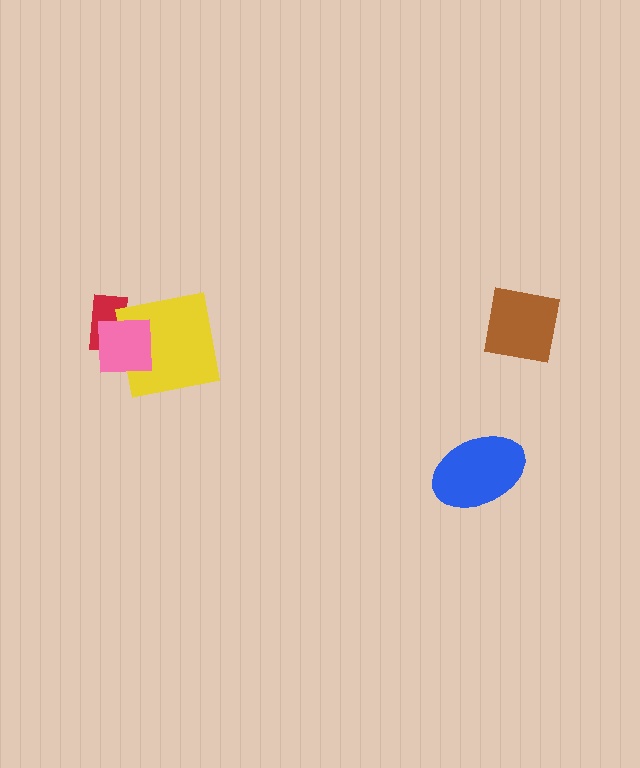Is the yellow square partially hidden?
Yes, it is partially covered by another shape.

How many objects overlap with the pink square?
2 objects overlap with the pink square.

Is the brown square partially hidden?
No, no other shape covers it.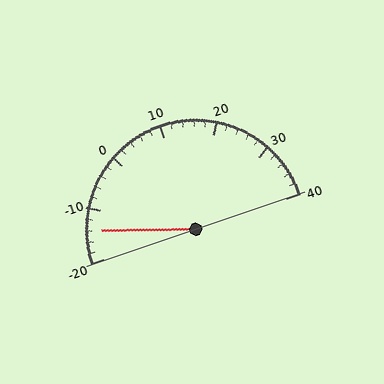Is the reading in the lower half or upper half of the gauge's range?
The reading is in the lower half of the range (-20 to 40).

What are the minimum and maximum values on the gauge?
The gauge ranges from -20 to 40.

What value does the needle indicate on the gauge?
The needle indicates approximately -14.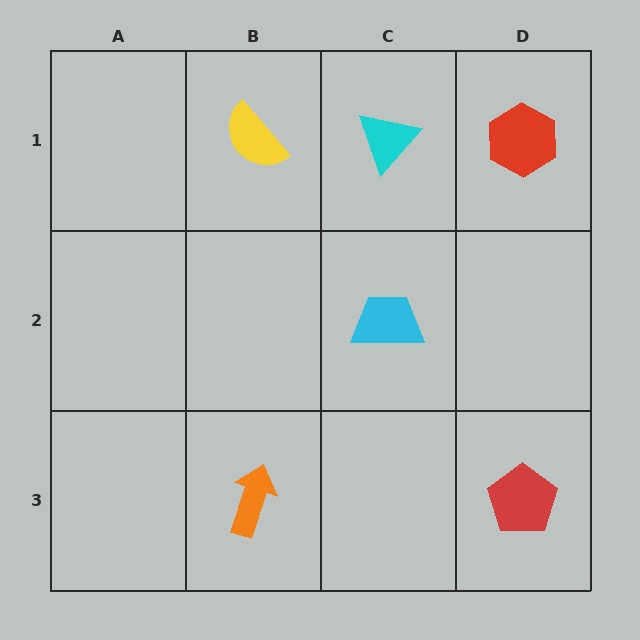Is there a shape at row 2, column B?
No, that cell is empty.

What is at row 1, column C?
A cyan triangle.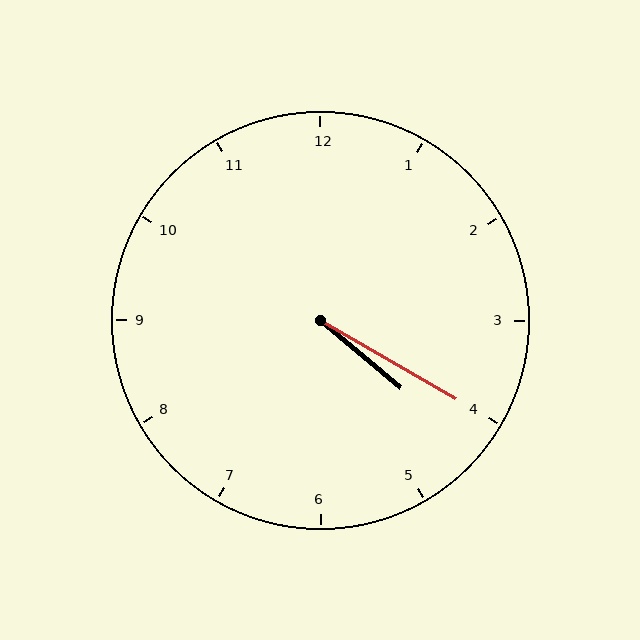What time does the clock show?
4:20.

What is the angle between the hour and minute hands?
Approximately 10 degrees.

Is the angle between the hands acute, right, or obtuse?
It is acute.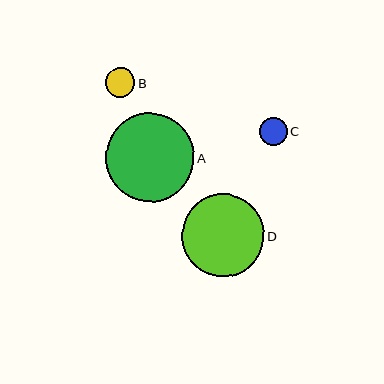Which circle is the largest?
Circle A is the largest with a size of approximately 88 pixels.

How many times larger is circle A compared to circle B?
Circle A is approximately 3.0 times the size of circle B.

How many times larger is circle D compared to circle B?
Circle D is approximately 2.8 times the size of circle B.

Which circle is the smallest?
Circle C is the smallest with a size of approximately 28 pixels.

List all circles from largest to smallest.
From largest to smallest: A, D, B, C.